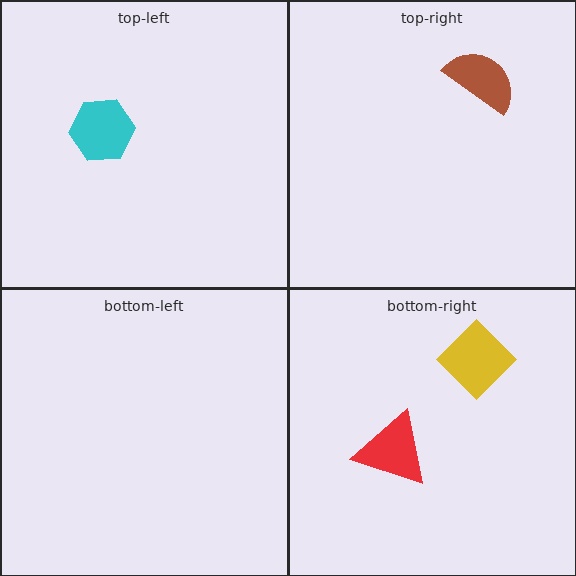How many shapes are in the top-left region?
1.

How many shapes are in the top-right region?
1.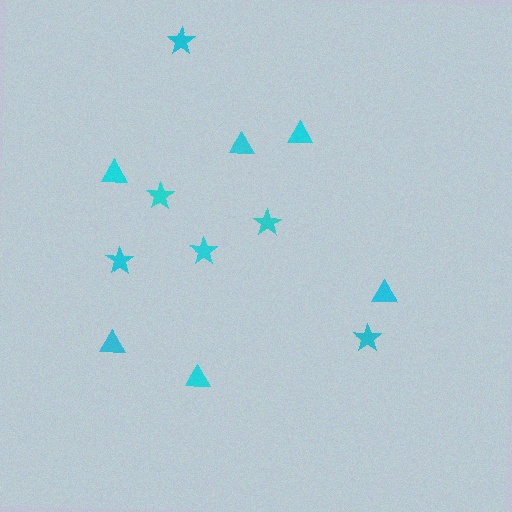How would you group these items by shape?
There are 2 groups: one group of stars (6) and one group of triangles (6).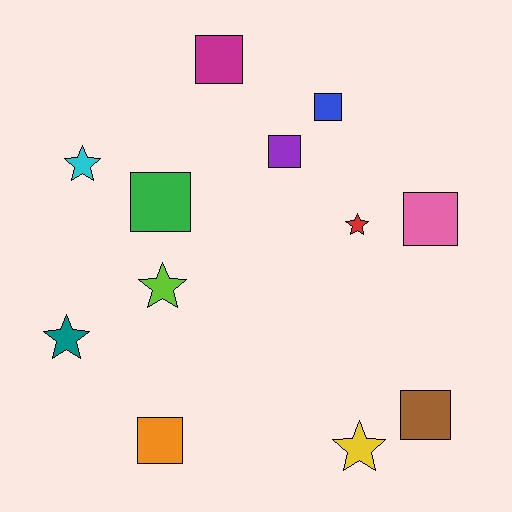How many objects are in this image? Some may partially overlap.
There are 12 objects.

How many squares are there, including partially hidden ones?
There are 7 squares.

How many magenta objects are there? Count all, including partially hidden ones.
There is 1 magenta object.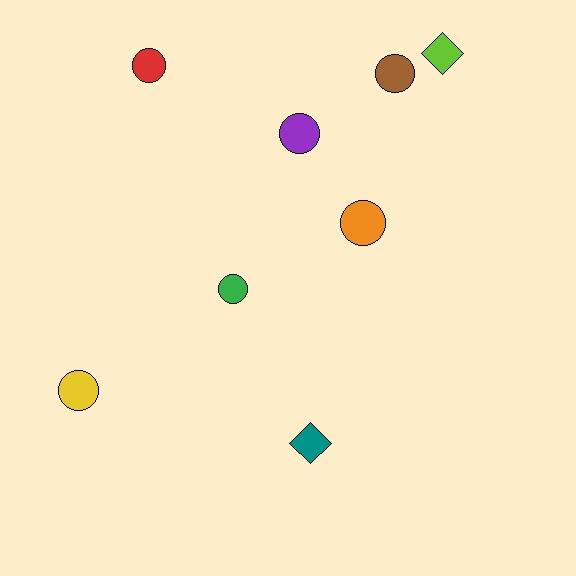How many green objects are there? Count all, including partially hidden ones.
There is 1 green object.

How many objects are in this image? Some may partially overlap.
There are 8 objects.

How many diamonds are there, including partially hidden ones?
There are 2 diamonds.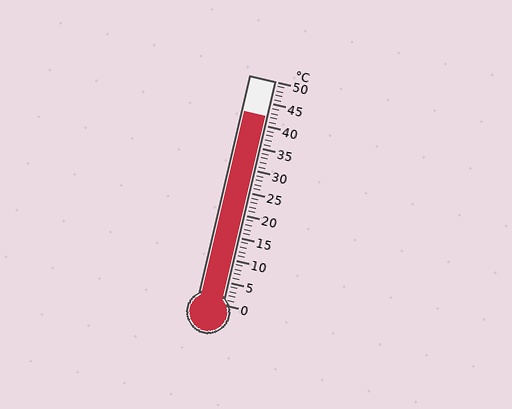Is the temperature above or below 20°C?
The temperature is above 20°C.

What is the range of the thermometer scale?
The thermometer scale ranges from 0°C to 50°C.